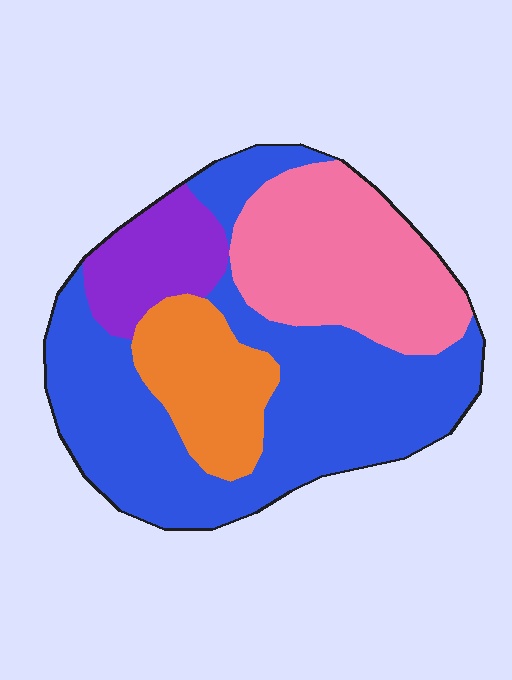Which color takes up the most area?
Blue, at roughly 50%.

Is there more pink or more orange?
Pink.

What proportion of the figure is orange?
Orange covers roughly 15% of the figure.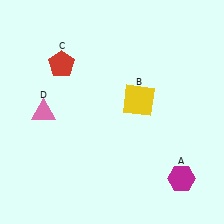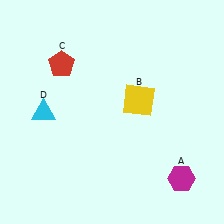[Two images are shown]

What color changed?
The triangle (D) changed from pink in Image 1 to cyan in Image 2.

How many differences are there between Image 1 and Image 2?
There is 1 difference between the two images.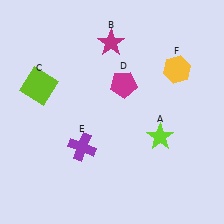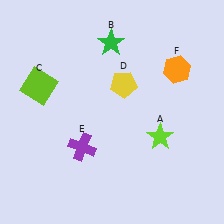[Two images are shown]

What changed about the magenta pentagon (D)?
In Image 1, D is magenta. In Image 2, it changed to yellow.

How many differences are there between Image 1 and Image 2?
There are 3 differences between the two images.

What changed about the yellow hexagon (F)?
In Image 1, F is yellow. In Image 2, it changed to orange.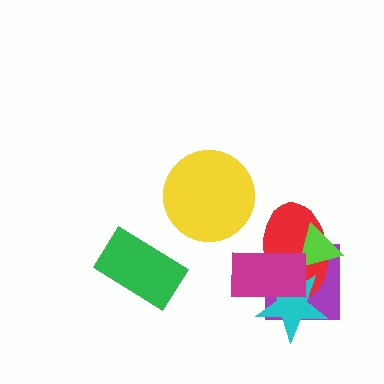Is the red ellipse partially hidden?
Yes, it is partially covered by another shape.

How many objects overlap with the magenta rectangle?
4 objects overlap with the magenta rectangle.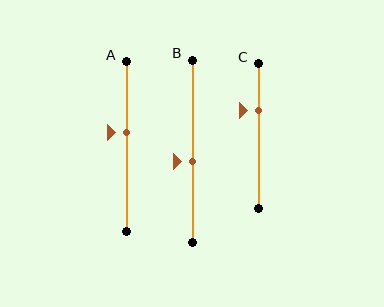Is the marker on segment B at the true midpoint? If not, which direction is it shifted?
No, the marker on segment B is shifted downward by about 5% of the segment length.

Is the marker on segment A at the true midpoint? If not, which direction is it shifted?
No, the marker on segment A is shifted upward by about 8% of the segment length.